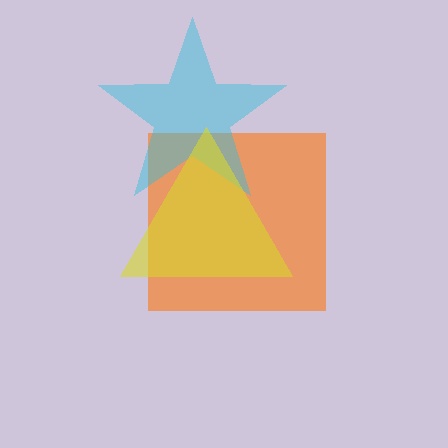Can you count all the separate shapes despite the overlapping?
Yes, there are 3 separate shapes.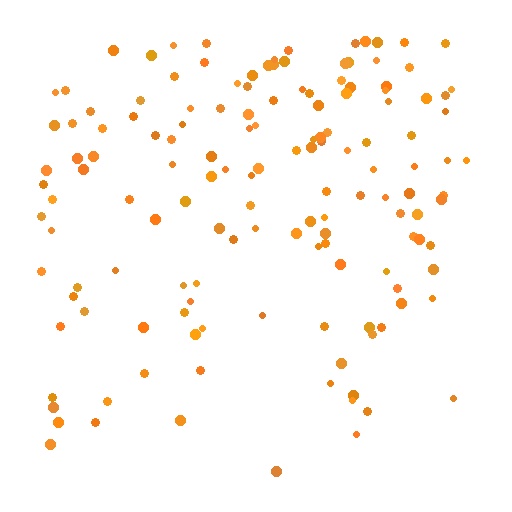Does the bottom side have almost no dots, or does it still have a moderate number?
Still a moderate number, just noticeably fewer than the top.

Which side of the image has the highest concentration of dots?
The top.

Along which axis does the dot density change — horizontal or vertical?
Vertical.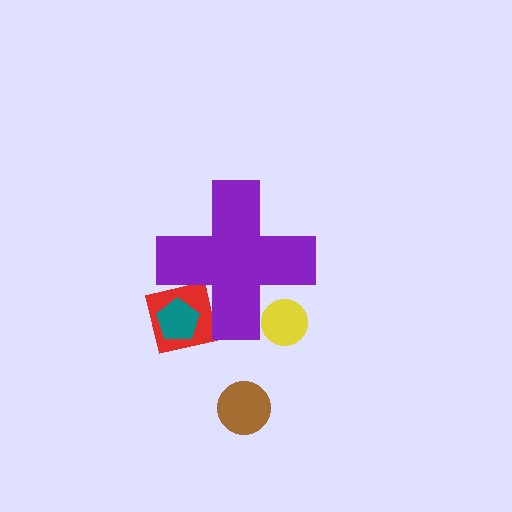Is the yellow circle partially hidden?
Yes, the yellow circle is partially hidden behind the purple cross.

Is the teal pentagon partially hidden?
Yes, the teal pentagon is partially hidden behind the purple cross.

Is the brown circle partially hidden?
No, the brown circle is fully visible.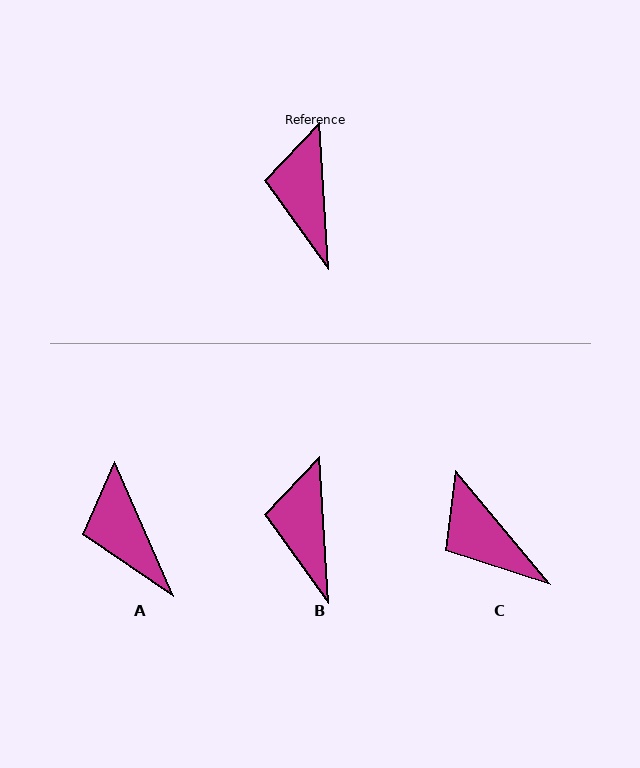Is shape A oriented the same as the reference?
No, it is off by about 20 degrees.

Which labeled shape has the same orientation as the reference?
B.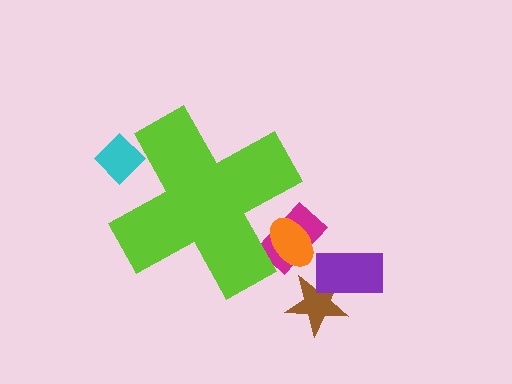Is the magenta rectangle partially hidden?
Yes, the magenta rectangle is partially hidden behind the lime cross.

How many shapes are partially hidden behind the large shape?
3 shapes are partially hidden.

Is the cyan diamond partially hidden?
Yes, the cyan diamond is partially hidden behind the lime cross.